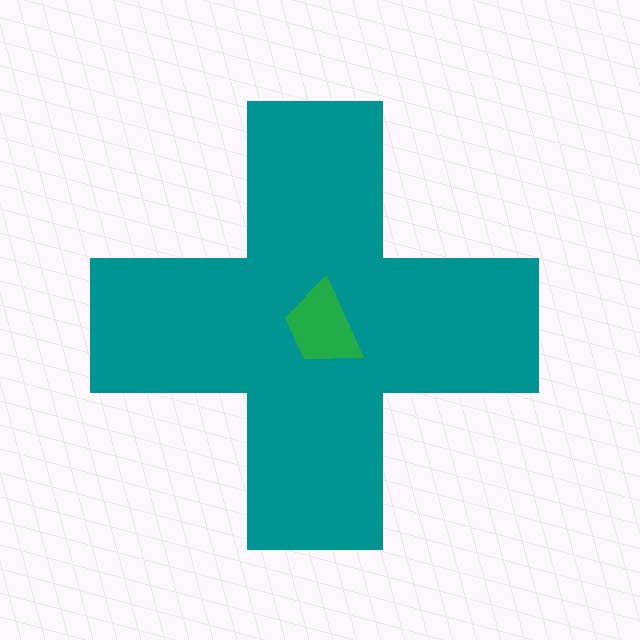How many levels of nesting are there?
2.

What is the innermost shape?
The green trapezoid.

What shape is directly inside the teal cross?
The green trapezoid.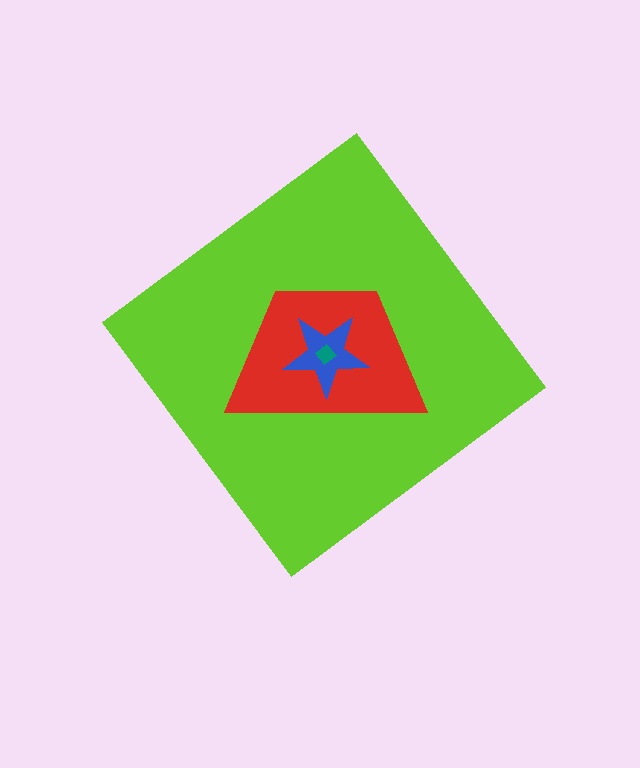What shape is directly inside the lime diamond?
The red trapezoid.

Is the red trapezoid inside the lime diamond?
Yes.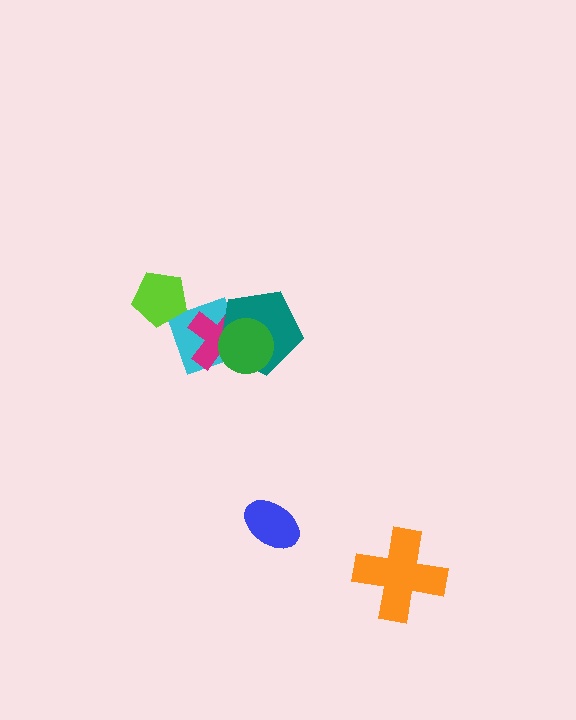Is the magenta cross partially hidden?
Yes, it is partially covered by another shape.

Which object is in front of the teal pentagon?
The green circle is in front of the teal pentagon.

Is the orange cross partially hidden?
No, no other shape covers it.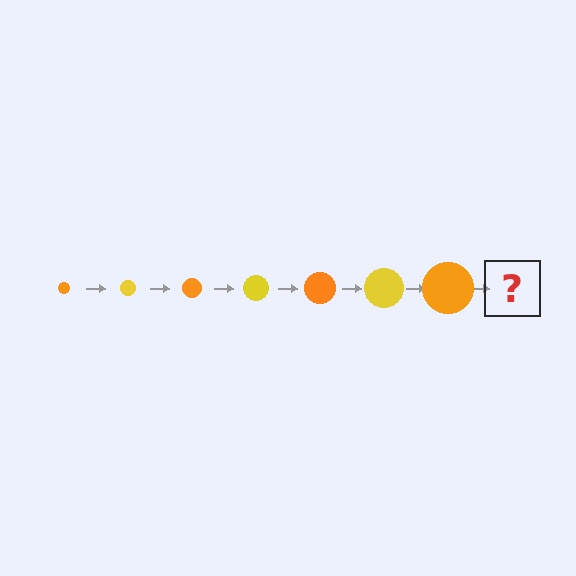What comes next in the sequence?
The next element should be a yellow circle, larger than the previous one.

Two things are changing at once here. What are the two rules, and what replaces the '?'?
The two rules are that the circle grows larger each step and the color cycles through orange and yellow. The '?' should be a yellow circle, larger than the previous one.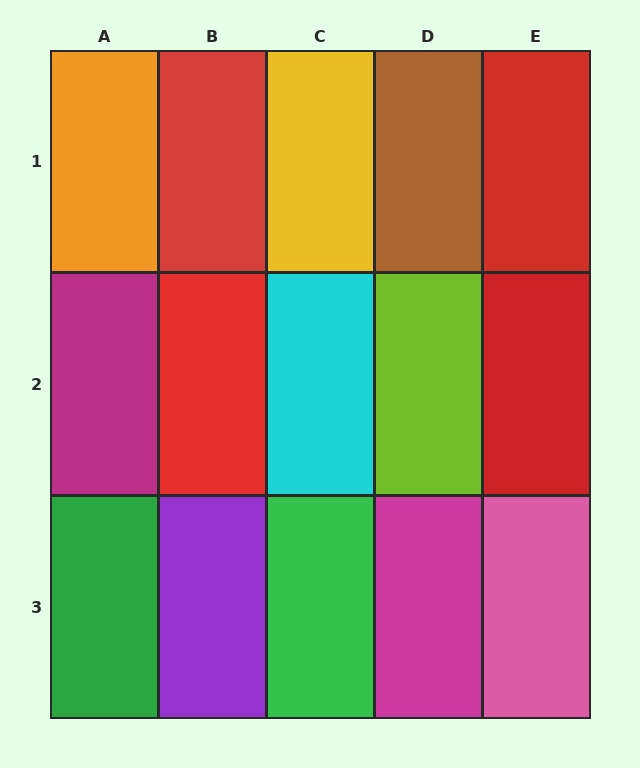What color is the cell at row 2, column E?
Red.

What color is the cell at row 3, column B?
Purple.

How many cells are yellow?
1 cell is yellow.